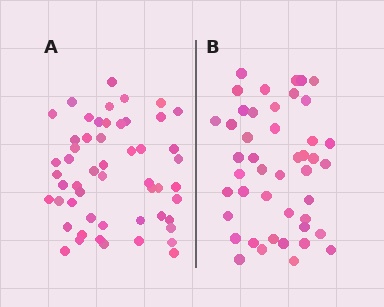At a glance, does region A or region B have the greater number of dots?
Region A (the left region) has more dots.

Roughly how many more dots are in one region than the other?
Region A has roughly 8 or so more dots than region B.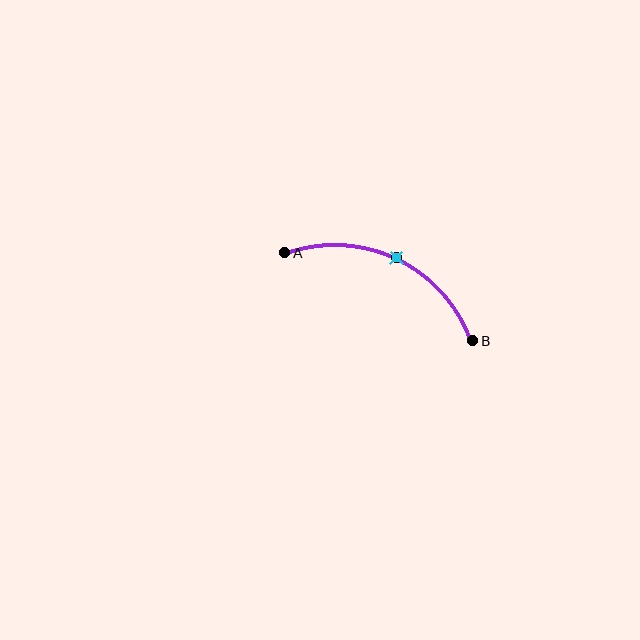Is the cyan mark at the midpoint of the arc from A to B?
Yes. The cyan mark lies on the arc at equal arc-length from both A and B — it is the arc midpoint.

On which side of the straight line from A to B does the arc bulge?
The arc bulges above the straight line connecting A and B.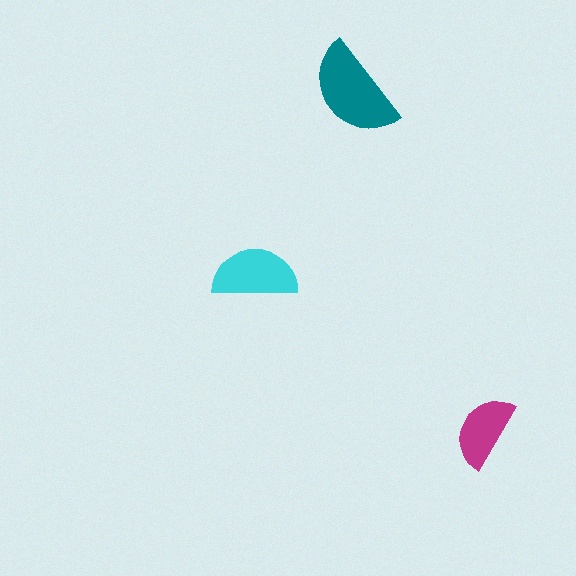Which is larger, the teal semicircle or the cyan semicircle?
The teal one.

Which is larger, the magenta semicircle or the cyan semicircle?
The cyan one.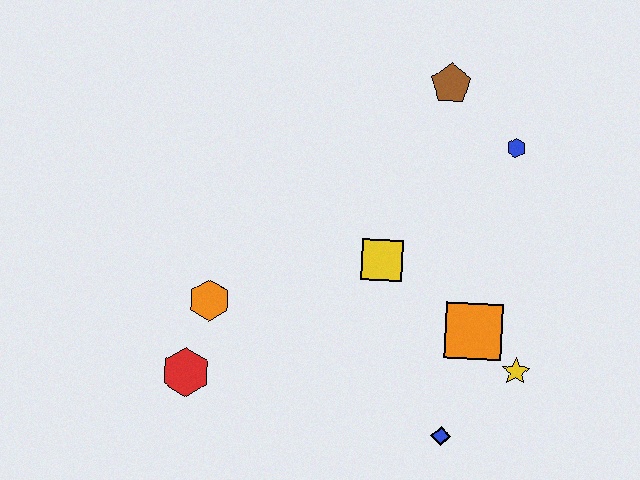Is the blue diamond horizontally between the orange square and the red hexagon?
Yes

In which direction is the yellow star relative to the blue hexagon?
The yellow star is below the blue hexagon.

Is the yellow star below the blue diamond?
No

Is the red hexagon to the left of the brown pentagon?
Yes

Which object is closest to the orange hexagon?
The red hexagon is closest to the orange hexagon.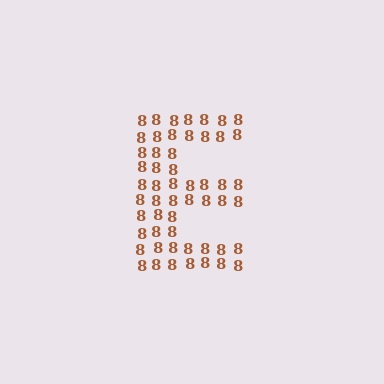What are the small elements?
The small elements are digit 8's.